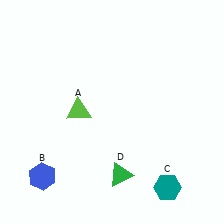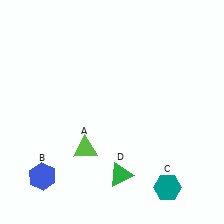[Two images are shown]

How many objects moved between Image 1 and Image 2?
1 object moved between the two images.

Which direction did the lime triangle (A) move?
The lime triangle (A) moved down.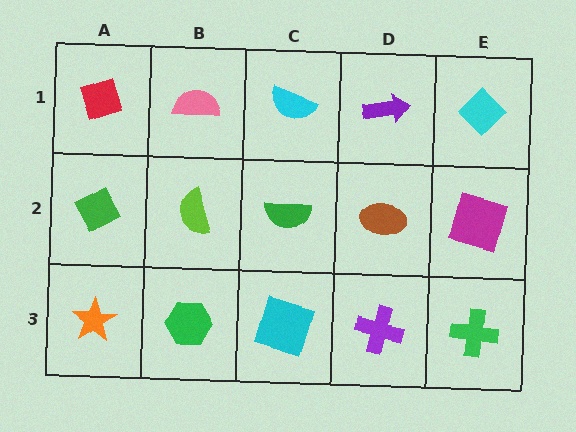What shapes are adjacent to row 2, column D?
A purple arrow (row 1, column D), a purple cross (row 3, column D), a green semicircle (row 2, column C), a magenta square (row 2, column E).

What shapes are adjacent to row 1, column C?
A green semicircle (row 2, column C), a pink semicircle (row 1, column B), a purple arrow (row 1, column D).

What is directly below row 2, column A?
An orange star.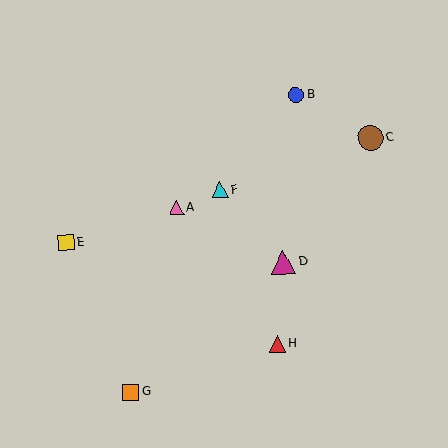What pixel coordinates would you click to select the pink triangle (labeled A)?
Click at (177, 208) to select the pink triangle A.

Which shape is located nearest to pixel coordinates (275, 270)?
The magenta triangle (labeled D) at (283, 262) is nearest to that location.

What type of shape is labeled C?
Shape C is a brown circle.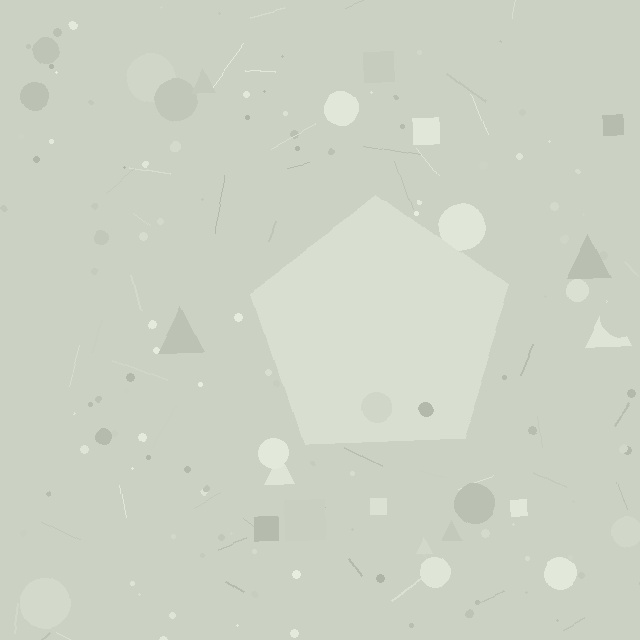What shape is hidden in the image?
A pentagon is hidden in the image.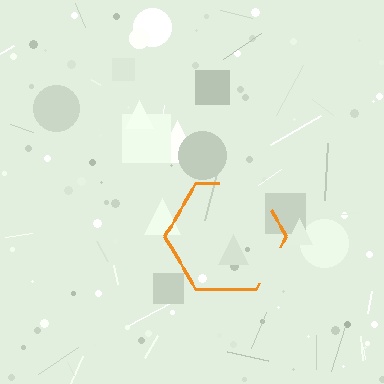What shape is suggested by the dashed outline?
The dashed outline suggests a hexagon.